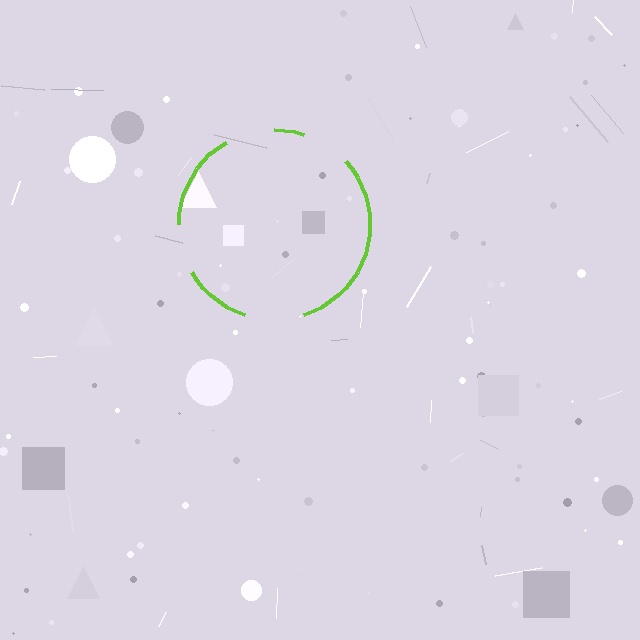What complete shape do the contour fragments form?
The contour fragments form a circle.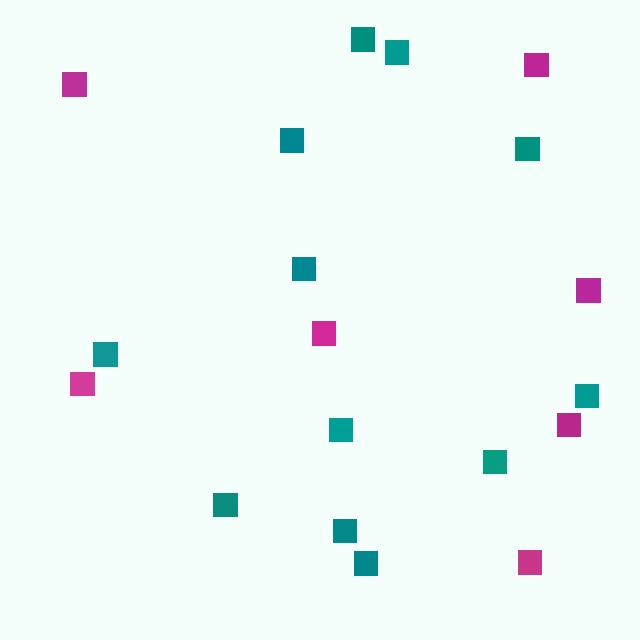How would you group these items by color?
There are 2 groups: one group of teal squares (12) and one group of magenta squares (7).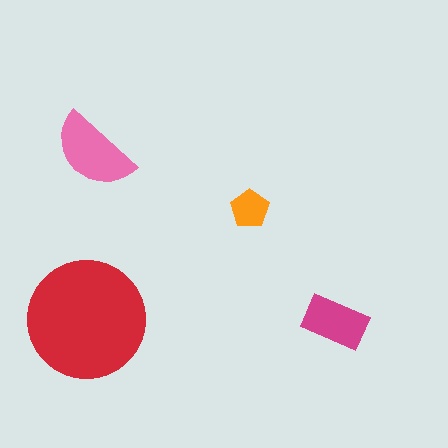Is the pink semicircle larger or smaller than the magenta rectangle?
Larger.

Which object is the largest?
The red circle.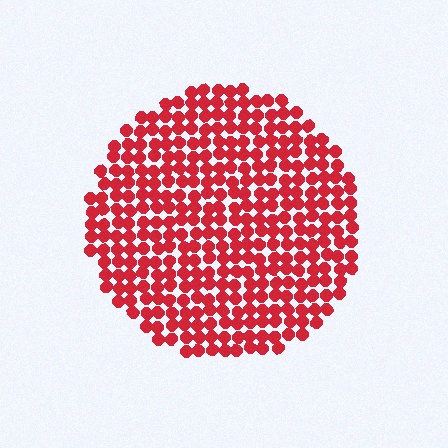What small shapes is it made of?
It is made of small circles.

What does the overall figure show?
The overall figure shows a circle.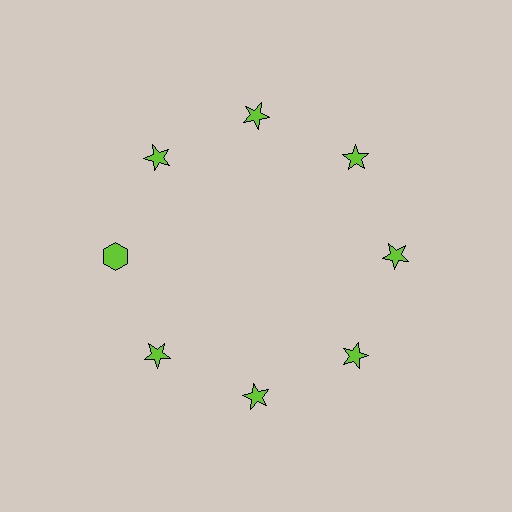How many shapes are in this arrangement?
There are 8 shapes arranged in a ring pattern.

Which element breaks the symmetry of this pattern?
The lime hexagon at roughly the 9 o'clock position breaks the symmetry. All other shapes are lime stars.